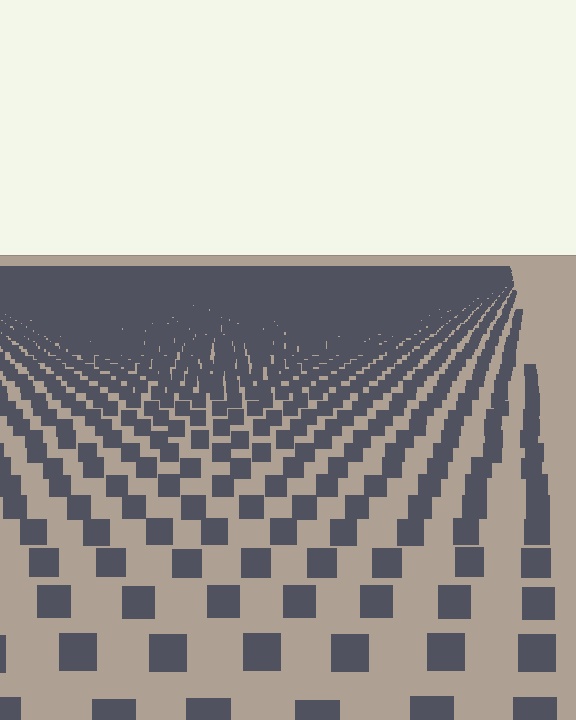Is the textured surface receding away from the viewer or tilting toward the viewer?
The surface is receding away from the viewer. Texture elements get smaller and denser toward the top.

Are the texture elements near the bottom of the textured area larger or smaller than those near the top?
Larger. Near the bottom, elements are closer to the viewer and appear at a bigger on-screen size.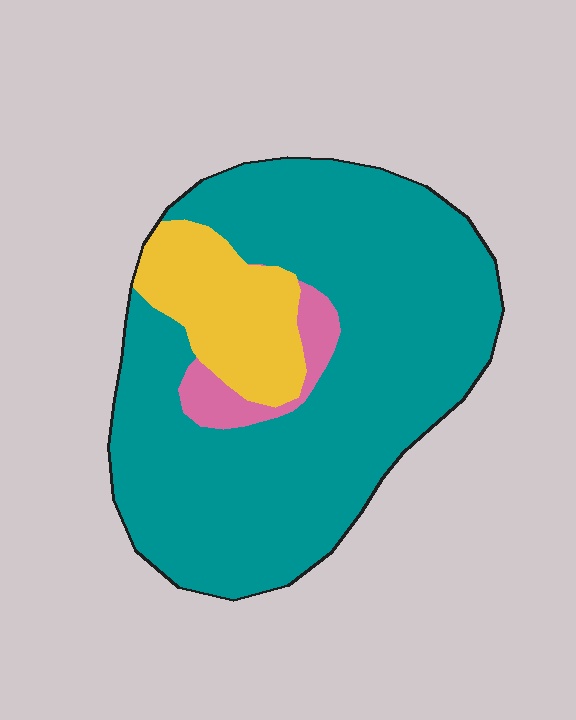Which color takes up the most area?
Teal, at roughly 80%.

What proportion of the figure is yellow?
Yellow covers around 15% of the figure.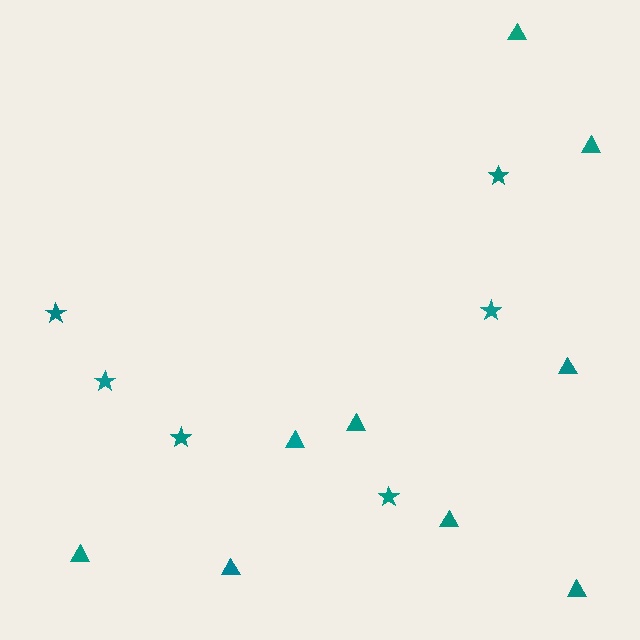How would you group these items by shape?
There are 2 groups: one group of stars (6) and one group of triangles (9).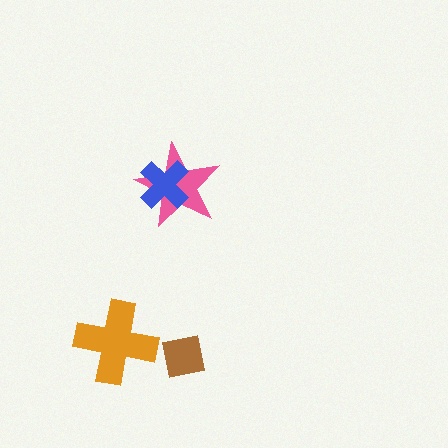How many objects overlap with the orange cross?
0 objects overlap with the orange cross.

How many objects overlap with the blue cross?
1 object overlaps with the blue cross.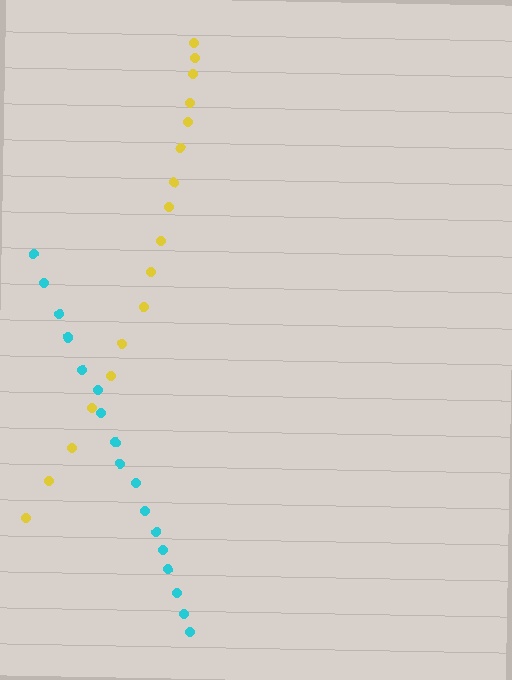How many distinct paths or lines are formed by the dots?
There are 2 distinct paths.